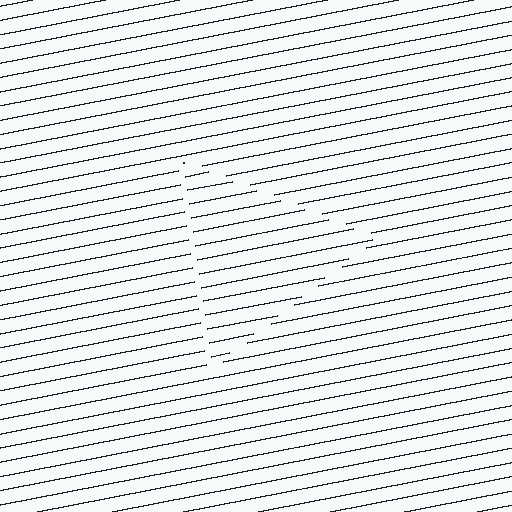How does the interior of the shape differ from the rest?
The interior of the shape contains the same grating, shifted by half a period — the contour is defined by the phase discontinuity where line-ends from the inner and outer gratings abut.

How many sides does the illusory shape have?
3 sides — the line-ends trace a triangle.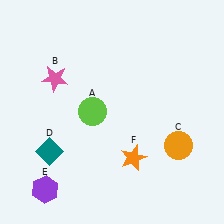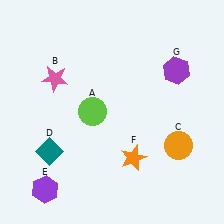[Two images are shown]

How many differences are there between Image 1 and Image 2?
There is 1 difference between the two images.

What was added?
A purple hexagon (G) was added in Image 2.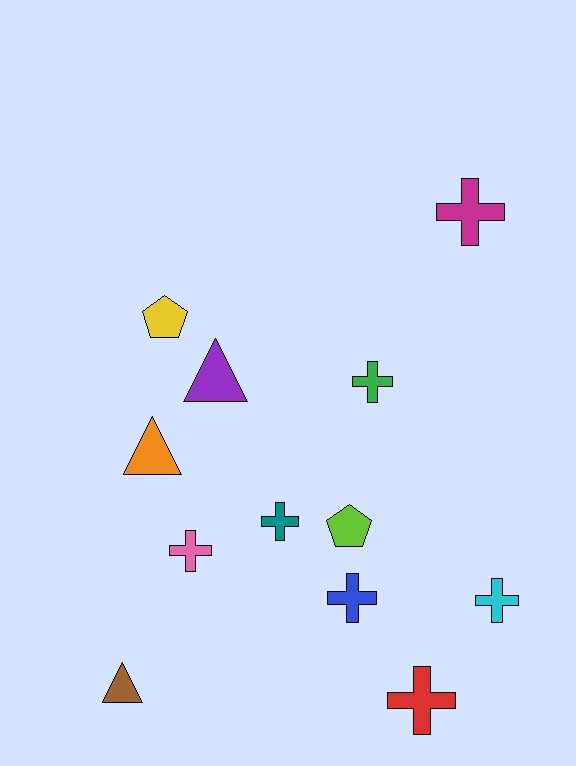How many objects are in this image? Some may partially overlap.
There are 12 objects.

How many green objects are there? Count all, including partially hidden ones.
There is 1 green object.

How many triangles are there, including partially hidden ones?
There are 3 triangles.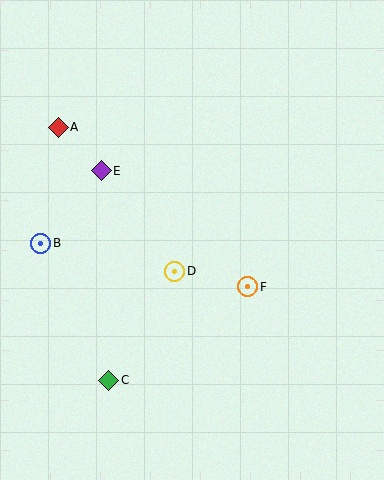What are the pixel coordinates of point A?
Point A is at (58, 127).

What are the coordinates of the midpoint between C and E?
The midpoint between C and E is at (105, 276).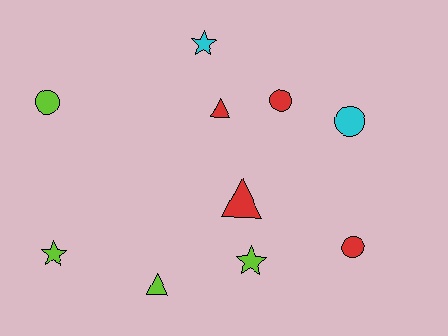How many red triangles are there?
There are 2 red triangles.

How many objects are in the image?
There are 10 objects.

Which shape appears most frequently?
Circle, with 4 objects.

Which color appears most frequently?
Red, with 4 objects.